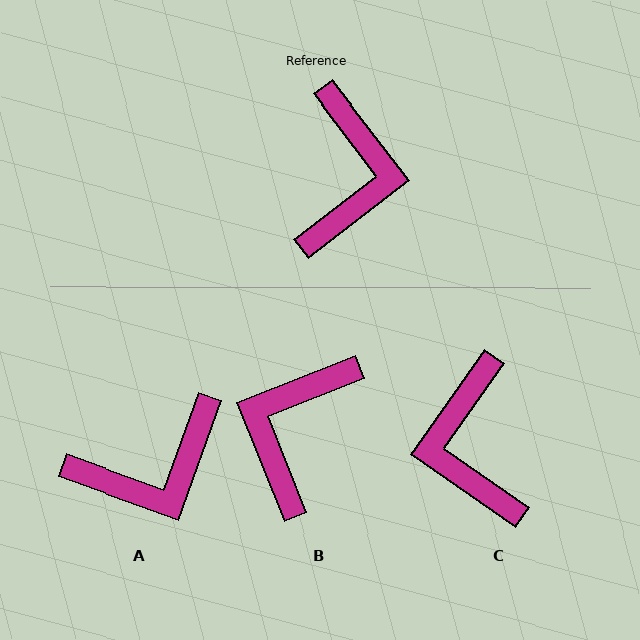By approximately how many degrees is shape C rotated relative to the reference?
Approximately 162 degrees clockwise.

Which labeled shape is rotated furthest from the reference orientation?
B, about 164 degrees away.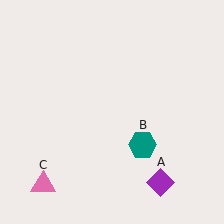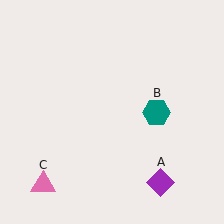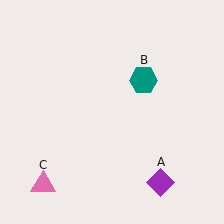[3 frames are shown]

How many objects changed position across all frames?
1 object changed position: teal hexagon (object B).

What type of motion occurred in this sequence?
The teal hexagon (object B) rotated counterclockwise around the center of the scene.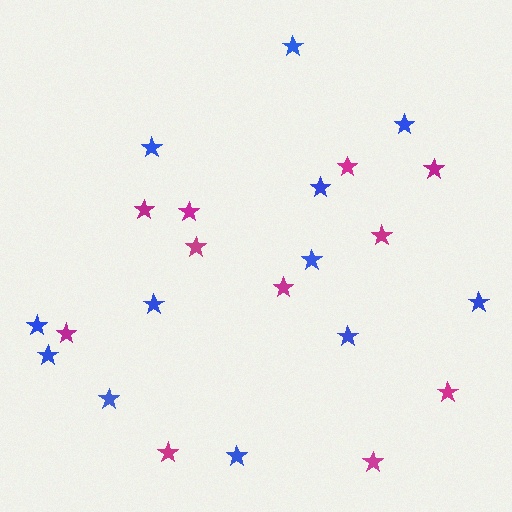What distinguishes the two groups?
There are 2 groups: one group of magenta stars (11) and one group of blue stars (12).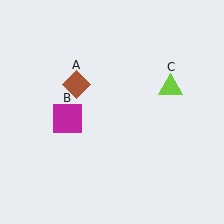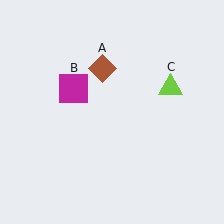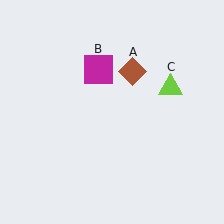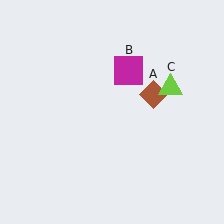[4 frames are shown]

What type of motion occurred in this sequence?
The brown diamond (object A), magenta square (object B) rotated clockwise around the center of the scene.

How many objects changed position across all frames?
2 objects changed position: brown diamond (object A), magenta square (object B).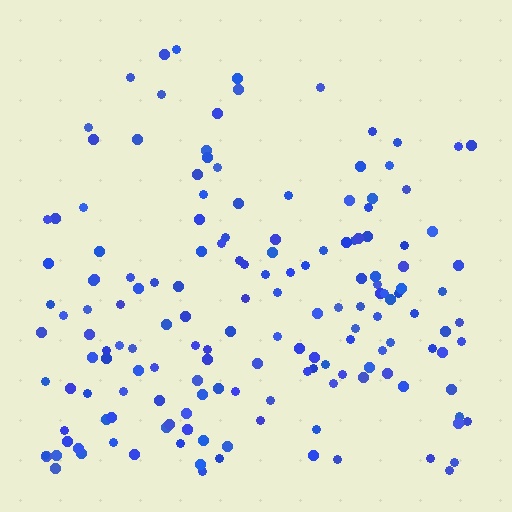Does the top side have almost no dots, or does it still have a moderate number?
Still a moderate number, just noticeably fewer than the bottom.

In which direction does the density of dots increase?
From top to bottom, with the bottom side densest.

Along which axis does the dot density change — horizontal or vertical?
Vertical.